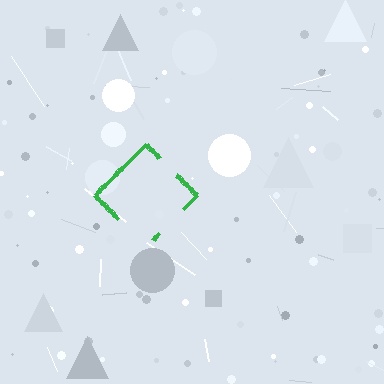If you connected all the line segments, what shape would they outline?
They would outline a diamond.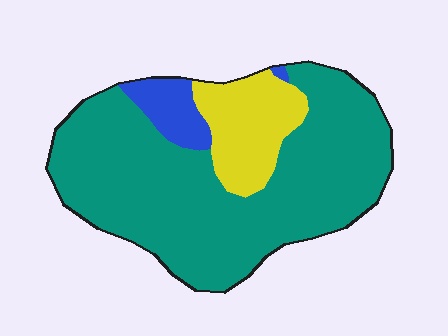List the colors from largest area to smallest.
From largest to smallest: teal, yellow, blue.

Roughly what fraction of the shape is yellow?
Yellow covers roughly 15% of the shape.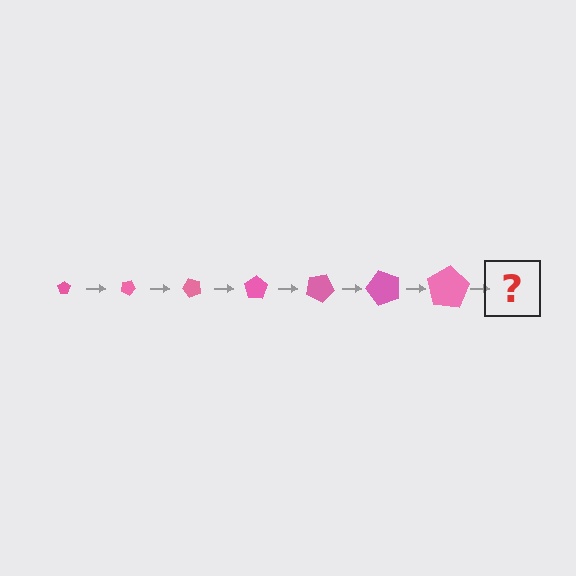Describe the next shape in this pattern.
It should be a pentagon, larger than the previous one and rotated 175 degrees from the start.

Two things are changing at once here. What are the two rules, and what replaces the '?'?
The two rules are that the pentagon grows larger each step and it rotates 25 degrees each step. The '?' should be a pentagon, larger than the previous one and rotated 175 degrees from the start.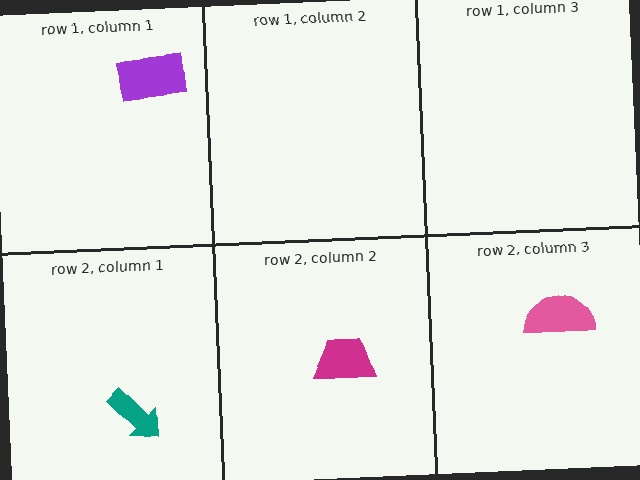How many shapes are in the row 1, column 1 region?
1.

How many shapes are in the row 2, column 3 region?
1.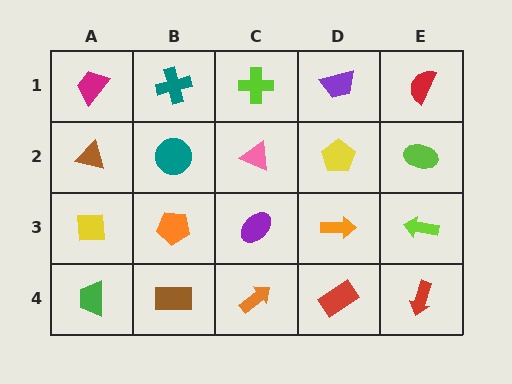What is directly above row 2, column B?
A teal cross.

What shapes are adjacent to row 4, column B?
An orange pentagon (row 3, column B), a green trapezoid (row 4, column A), an orange arrow (row 4, column C).